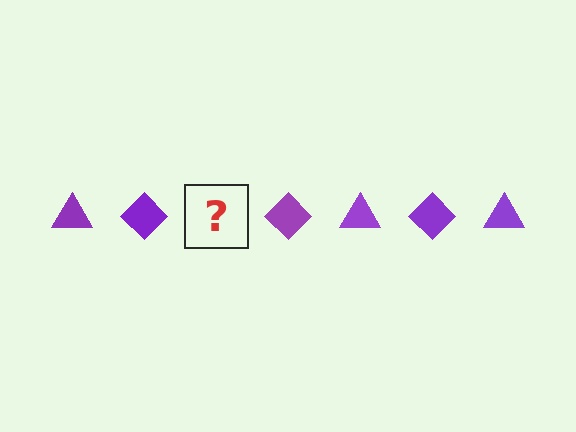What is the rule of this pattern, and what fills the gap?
The rule is that the pattern cycles through triangle, diamond shapes in purple. The gap should be filled with a purple triangle.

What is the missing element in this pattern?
The missing element is a purple triangle.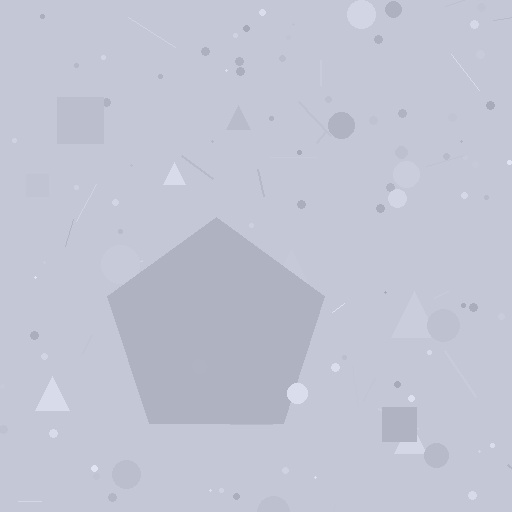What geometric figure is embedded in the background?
A pentagon is embedded in the background.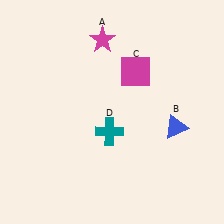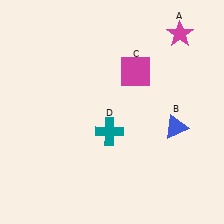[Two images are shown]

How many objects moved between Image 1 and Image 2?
1 object moved between the two images.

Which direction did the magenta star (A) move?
The magenta star (A) moved right.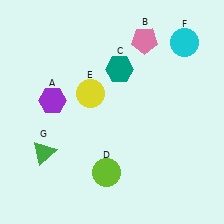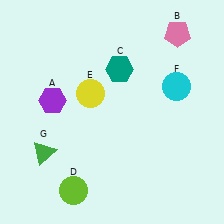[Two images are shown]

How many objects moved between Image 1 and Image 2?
3 objects moved between the two images.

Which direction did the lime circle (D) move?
The lime circle (D) moved left.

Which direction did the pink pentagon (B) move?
The pink pentagon (B) moved right.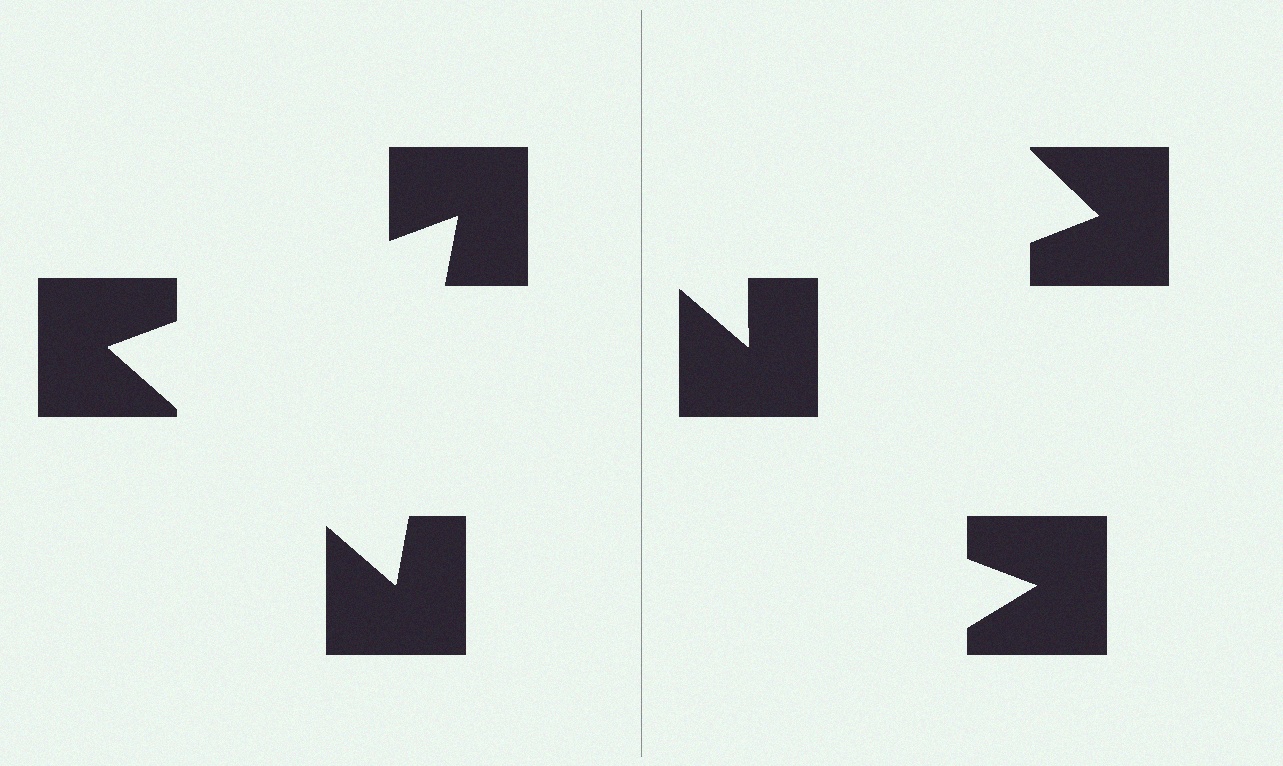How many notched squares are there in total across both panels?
6 — 3 on each side.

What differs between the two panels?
The notched squares are positioned identically on both sides; only the wedge orientations differ. On the left they align to a triangle; on the right they are misaligned.